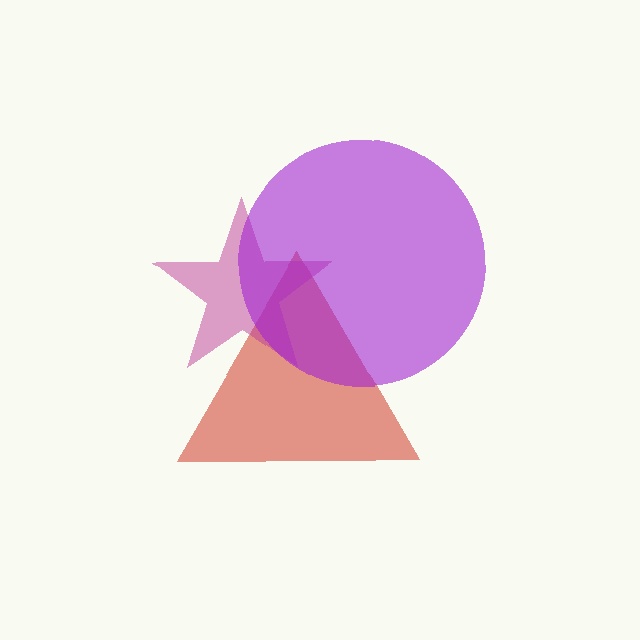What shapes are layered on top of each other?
The layered shapes are: a red triangle, a magenta star, a purple circle.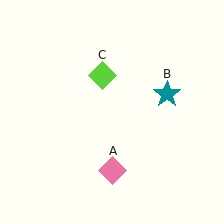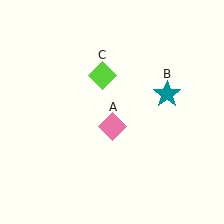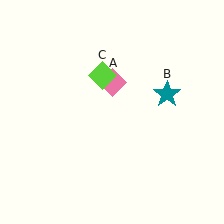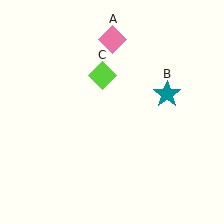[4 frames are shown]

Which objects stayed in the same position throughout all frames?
Teal star (object B) and lime diamond (object C) remained stationary.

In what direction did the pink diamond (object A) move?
The pink diamond (object A) moved up.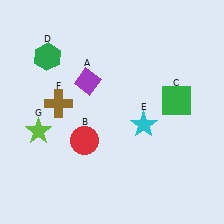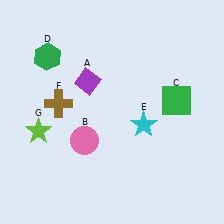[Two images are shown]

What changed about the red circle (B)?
In Image 1, B is red. In Image 2, it changed to pink.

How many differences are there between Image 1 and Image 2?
There is 1 difference between the two images.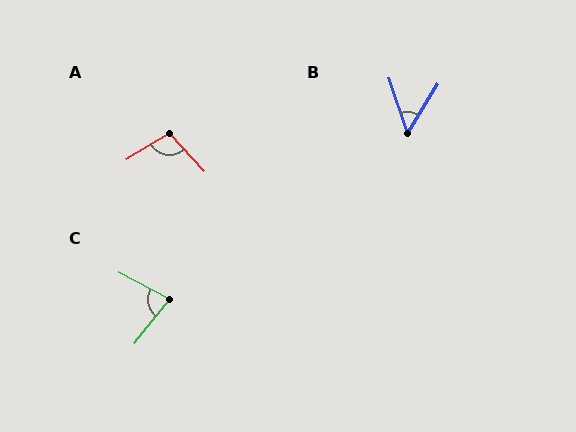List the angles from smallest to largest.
B (50°), C (79°), A (101°).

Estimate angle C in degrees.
Approximately 79 degrees.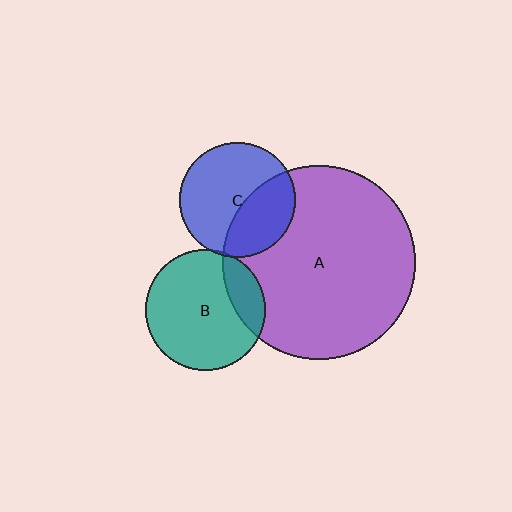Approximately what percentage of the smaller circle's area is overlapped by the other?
Approximately 35%.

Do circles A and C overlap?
Yes.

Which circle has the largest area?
Circle A (purple).